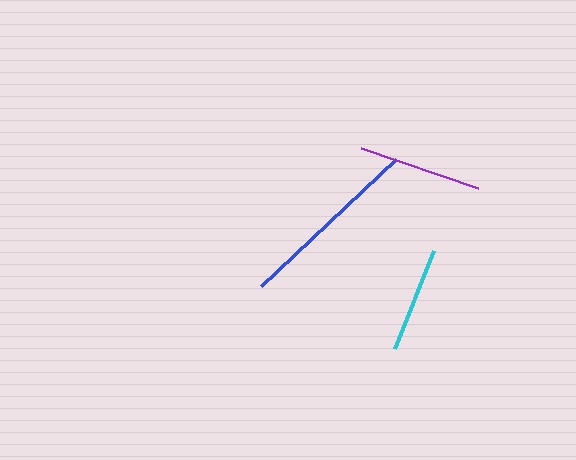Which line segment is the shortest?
The cyan line is the shortest at approximately 105 pixels.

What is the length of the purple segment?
The purple segment is approximately 123 pixels long.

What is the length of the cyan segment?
The cyan segment is approximately 105 pixels long.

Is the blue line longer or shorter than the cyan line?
The blue line is longer than the cyan line.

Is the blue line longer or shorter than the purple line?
The blue line is longer than the purple line.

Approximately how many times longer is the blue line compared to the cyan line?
The blue line is approximately 1.8 times the length of the cyan line.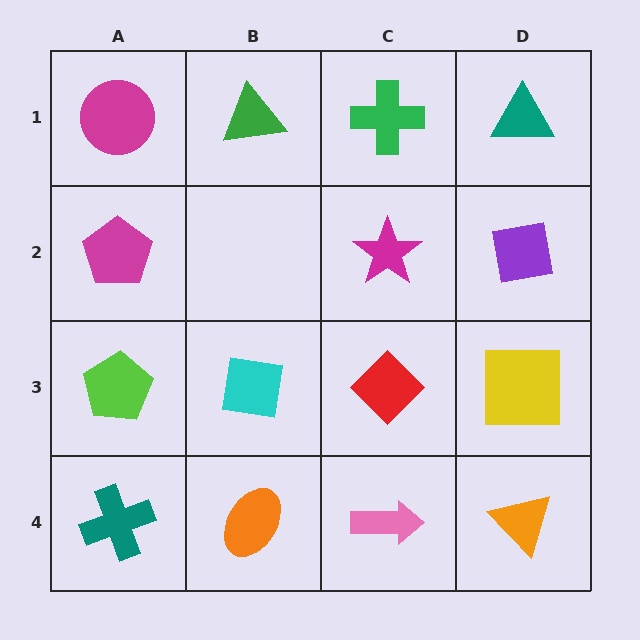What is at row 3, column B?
A cyan square.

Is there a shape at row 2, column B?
No, that cell is empty.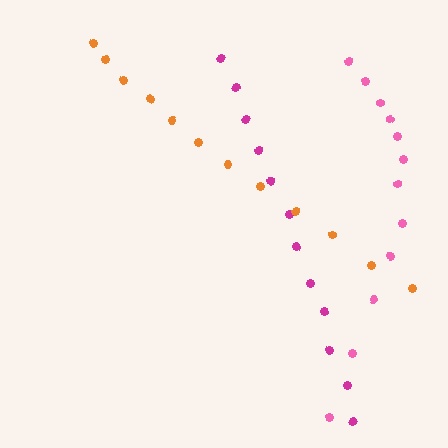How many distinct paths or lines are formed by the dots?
There are 3 distinct paths.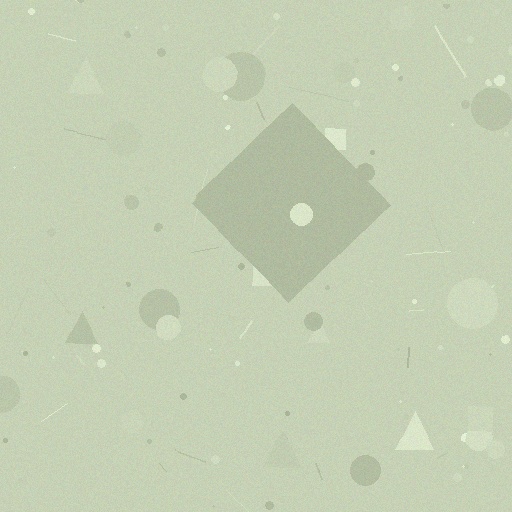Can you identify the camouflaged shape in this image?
The camouflaged shape is a diamond.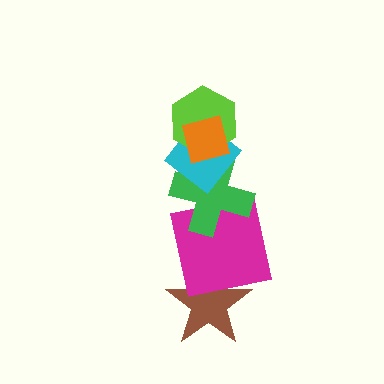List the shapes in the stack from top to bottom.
From top to bottom: the orange square, the lime hexagon, the cyan diamond, the green cross, the magenta square, the brown star.